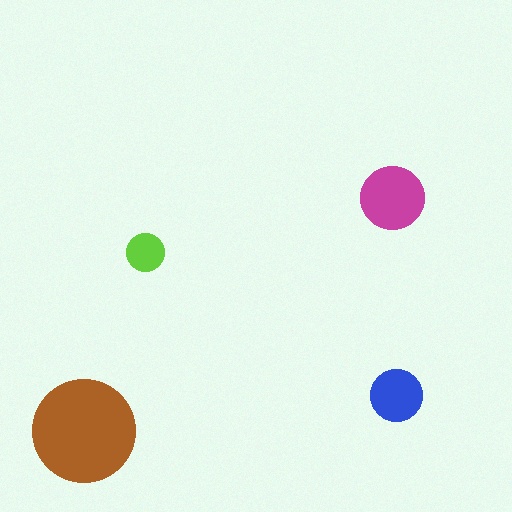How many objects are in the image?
There are 4 objects in the image.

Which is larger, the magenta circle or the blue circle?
The magenta one.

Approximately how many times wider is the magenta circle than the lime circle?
About 1.5 times wider.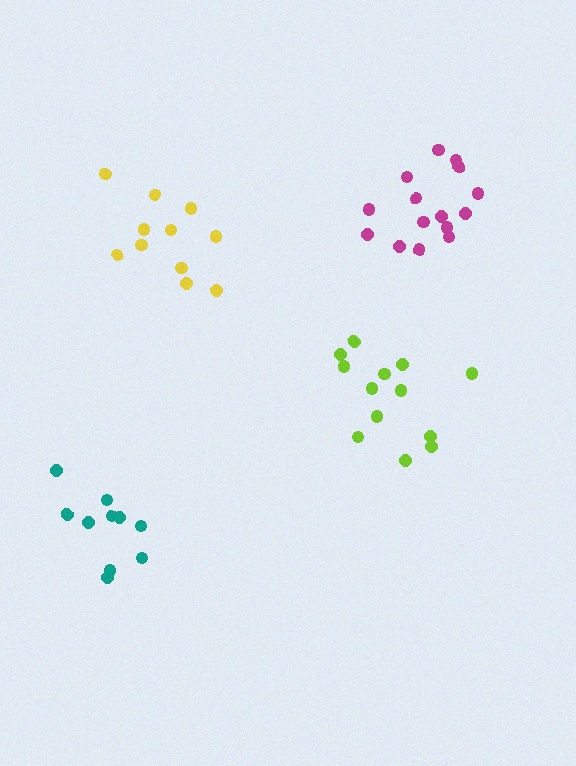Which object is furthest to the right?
The magenta cluster is rightmost.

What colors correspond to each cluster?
The clusters are colored: yellow, teal, magenta, lime.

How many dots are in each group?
Group 1: 11 dots, Group 2: 10 dots, Group 3: 15 dots, Group 4: 13 dots (49 total).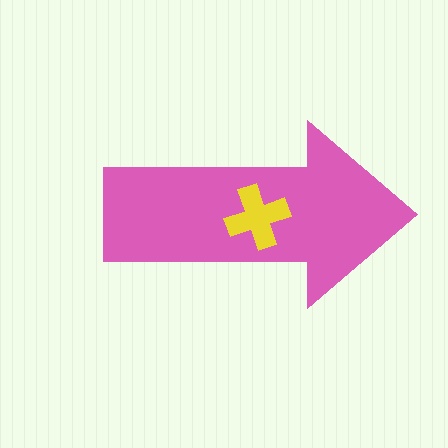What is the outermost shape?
The pink arrow.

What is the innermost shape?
The yellow cross.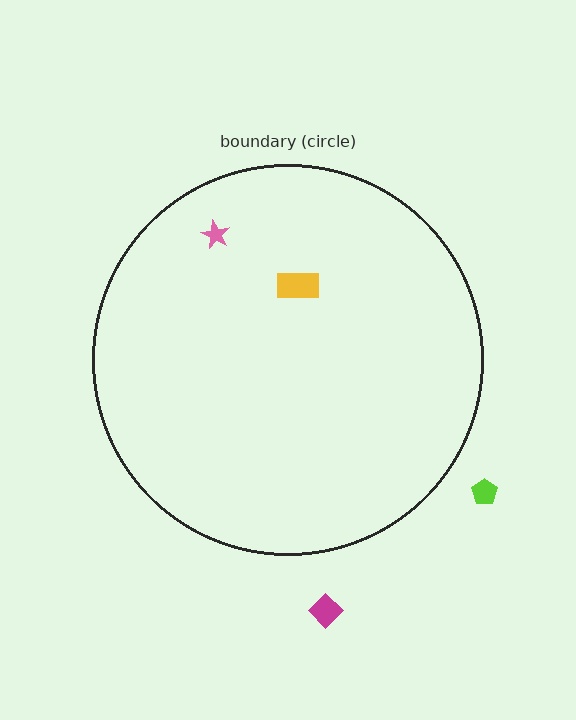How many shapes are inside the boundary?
2 inside, 2 outside.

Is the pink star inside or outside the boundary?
Inside.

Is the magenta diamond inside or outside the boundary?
Outside.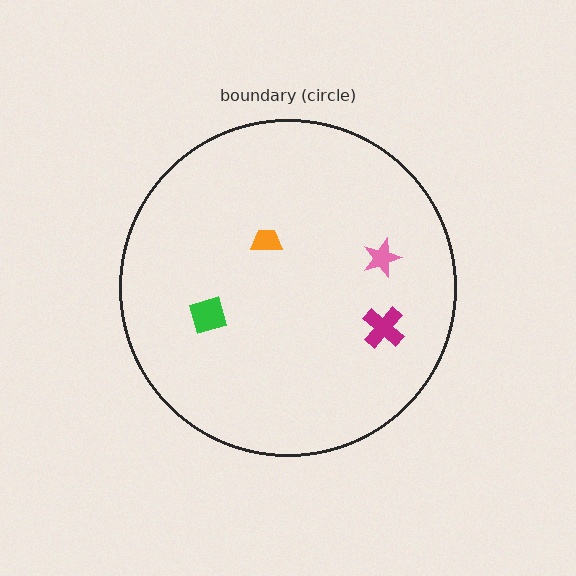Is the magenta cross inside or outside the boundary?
Inside.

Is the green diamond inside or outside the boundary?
Inside.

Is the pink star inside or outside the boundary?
Inside.